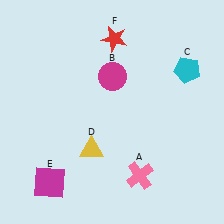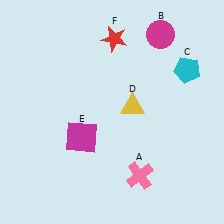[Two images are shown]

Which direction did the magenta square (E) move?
The magenta square (E) moved up.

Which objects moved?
The objects that moved are: the magenta circle (B), the yellow triangle (D), the magenta square (E).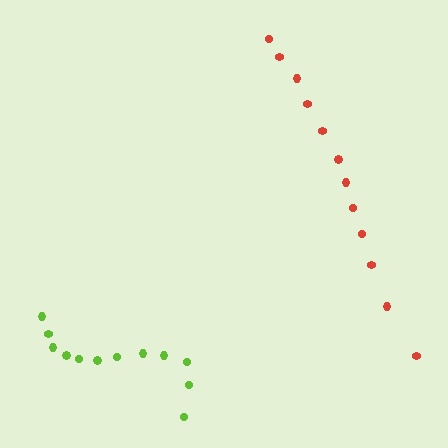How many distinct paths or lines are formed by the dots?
There are 2 distinct paths.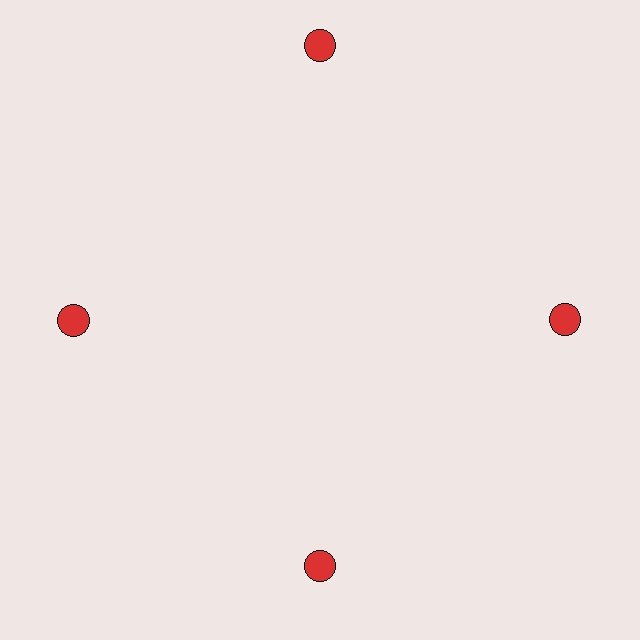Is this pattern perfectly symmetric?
No. The 4 red circles are arranged in a ring, but one element near the 12 o'clock position is pushed outward from the center, breaking the 4-fold rotational symmetry.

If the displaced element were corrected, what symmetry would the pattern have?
It would have 4-fold rotational symmetry — the pattern would map onto itself every 90 degrees.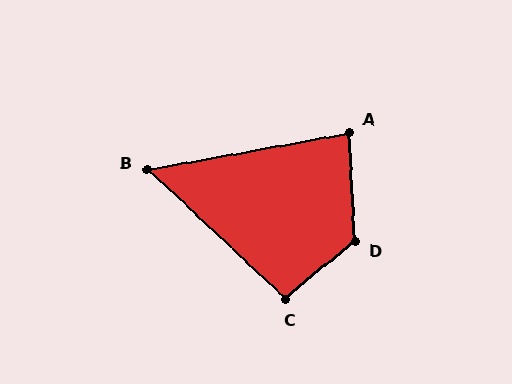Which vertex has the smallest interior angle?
B, at approximately 54 degrees.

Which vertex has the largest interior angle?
D, at approximately 126 degrees.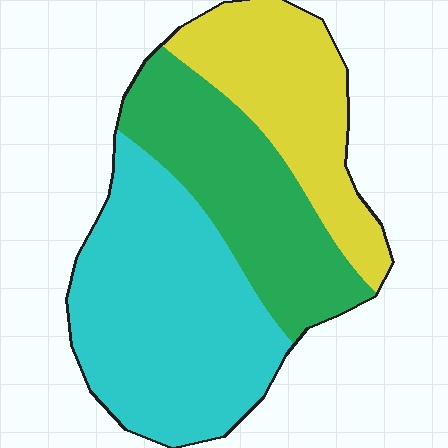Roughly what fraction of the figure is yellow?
Yellow covers about 25% of the figure.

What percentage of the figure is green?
Green takes up between a sixth and a third of the figure.